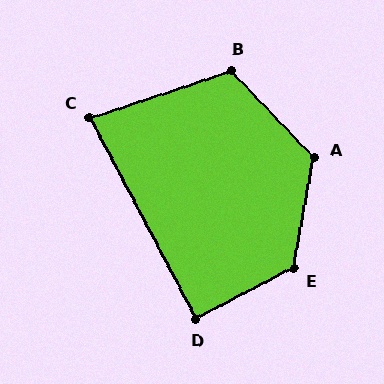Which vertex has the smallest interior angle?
C, at approximately 80 degrees.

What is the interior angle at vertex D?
Approximately 91 degrees (approximately right).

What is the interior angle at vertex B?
Approximately 116 degrees (obtuse).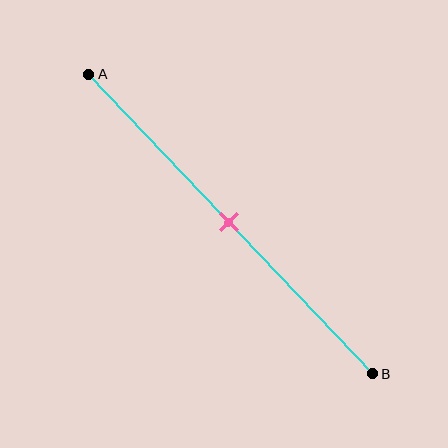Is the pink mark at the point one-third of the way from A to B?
No, the mark is at about 50% from A, not at the 33% one-third point.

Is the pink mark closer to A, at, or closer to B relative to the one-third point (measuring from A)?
The pink mark is closer to point B than the one-third point of segment AB.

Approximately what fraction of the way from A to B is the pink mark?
The pink mark is approximately 50% of the way from A to B.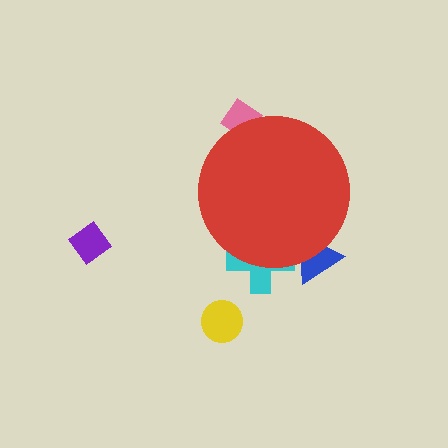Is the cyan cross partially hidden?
Yes, the cyan cross is partially hidden behind the red circle.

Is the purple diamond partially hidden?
No, the purple diamond is fully visible.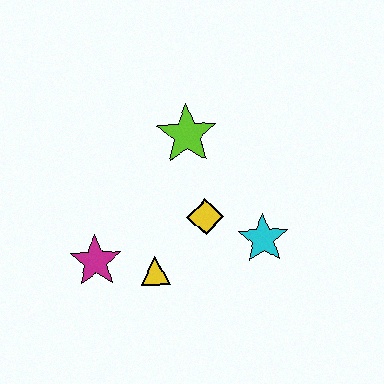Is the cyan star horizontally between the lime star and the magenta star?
No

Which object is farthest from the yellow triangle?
The lime star is farthest from the yellow triangle.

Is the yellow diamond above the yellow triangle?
Yes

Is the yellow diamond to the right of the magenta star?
Yes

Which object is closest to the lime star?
The yellow diamond is closest to the lime star.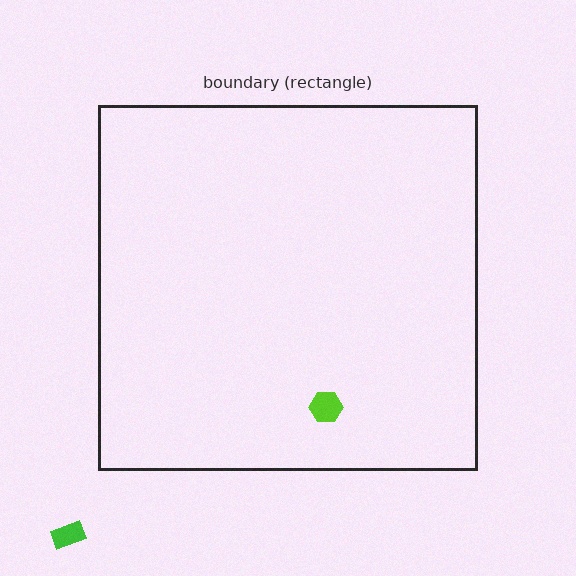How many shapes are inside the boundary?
1 inside, 1 outside.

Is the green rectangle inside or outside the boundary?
Outside.